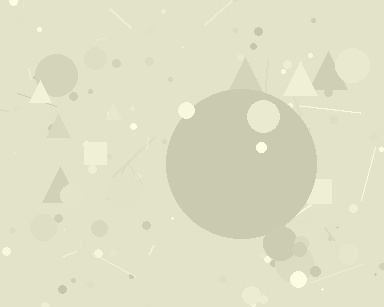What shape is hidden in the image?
A circle is hidden in the image.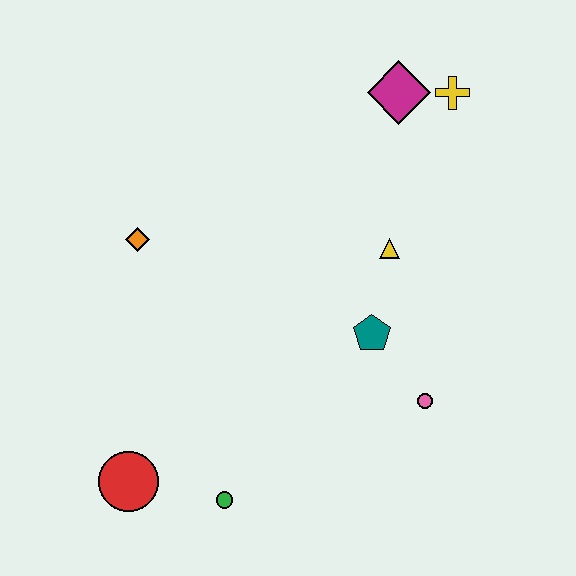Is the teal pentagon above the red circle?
Yes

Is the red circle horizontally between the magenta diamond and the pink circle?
No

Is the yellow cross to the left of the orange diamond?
No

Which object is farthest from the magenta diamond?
The red circle is farthest from the magenta diamond.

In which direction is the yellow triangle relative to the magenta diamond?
The yellow triangle is below the magenta diamond.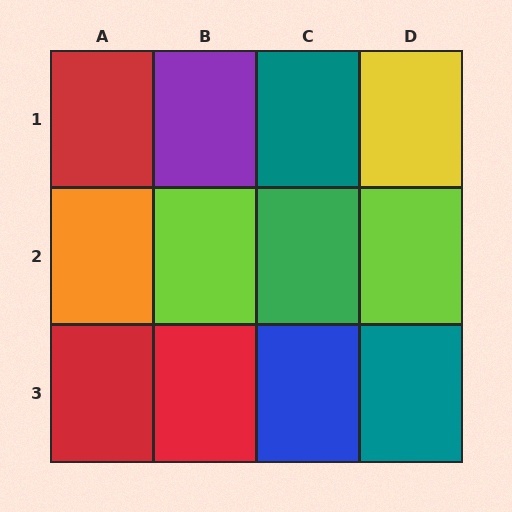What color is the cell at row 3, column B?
Red.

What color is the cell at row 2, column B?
Lime.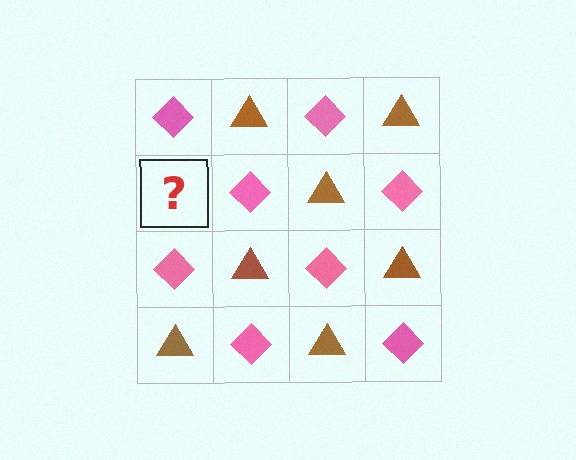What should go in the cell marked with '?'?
The missing cell should contain a brown triangle.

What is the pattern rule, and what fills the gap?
The rule is that it alternates pink diamond and brown triangle in a checkerboard pattern. The gap should be filled with a brown triangle.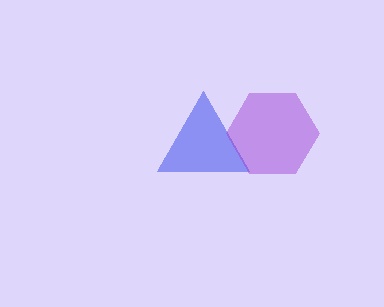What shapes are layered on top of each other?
The layered shapes are: a blue triangle, a purple hexagon.